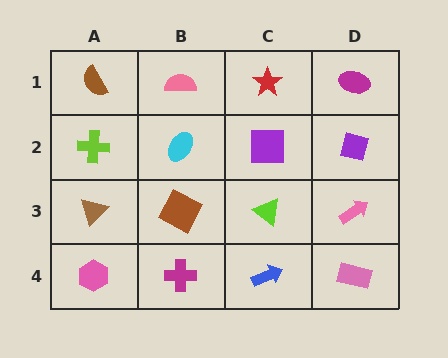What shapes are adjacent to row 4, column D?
A pink arrow (row 3, column D), a blue arrow (row 4, column C).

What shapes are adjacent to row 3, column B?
A cyan ellipse (row 2, column B), a magenta cross (row 4, column B), a brown triangle (row 3, column A), a lime triangle (row 3, column C).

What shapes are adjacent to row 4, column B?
A brown square (row 3, column B), a pink hexagon (row 4, column A), a blue arrow (row 4, column C).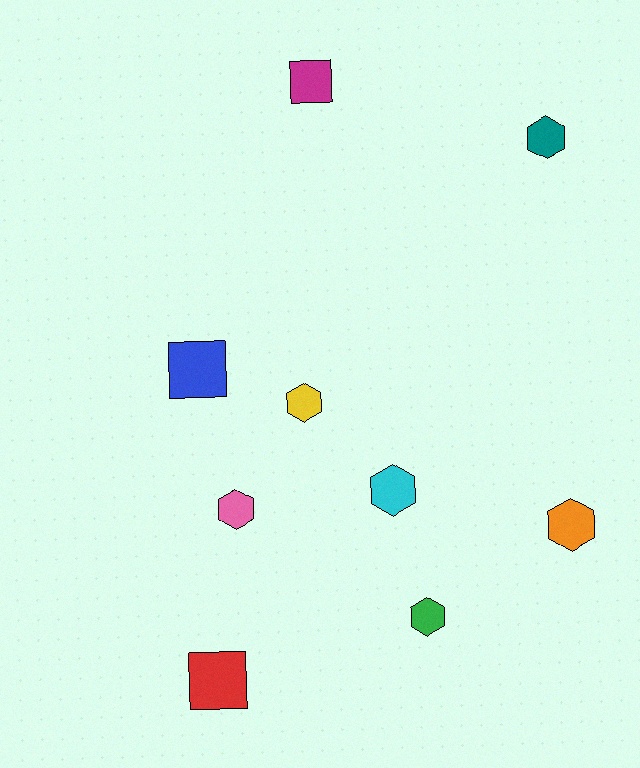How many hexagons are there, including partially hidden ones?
There are 6 hexagons.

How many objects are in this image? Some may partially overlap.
There are 9 objects.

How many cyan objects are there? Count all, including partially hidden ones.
There is 1 cyan object.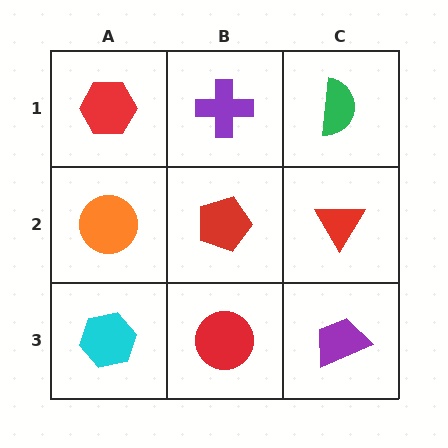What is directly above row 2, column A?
A red hexagon.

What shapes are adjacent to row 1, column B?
A red pentagon (row 2, column B), a red hexagon (row 1, column A), a green semicircle (row 1, column C).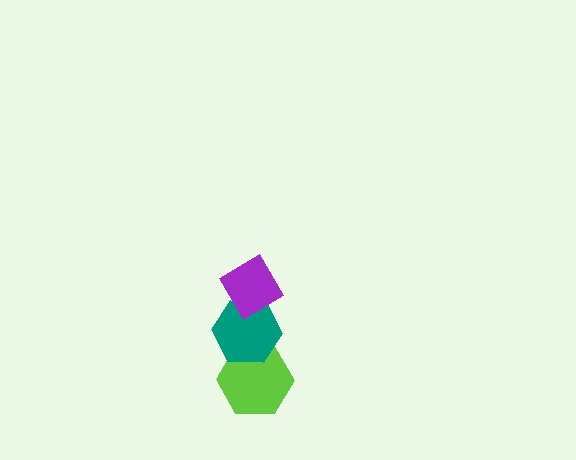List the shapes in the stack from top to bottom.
From top to bottom: the purple diamond, the teal hexagon, the lime hexagon.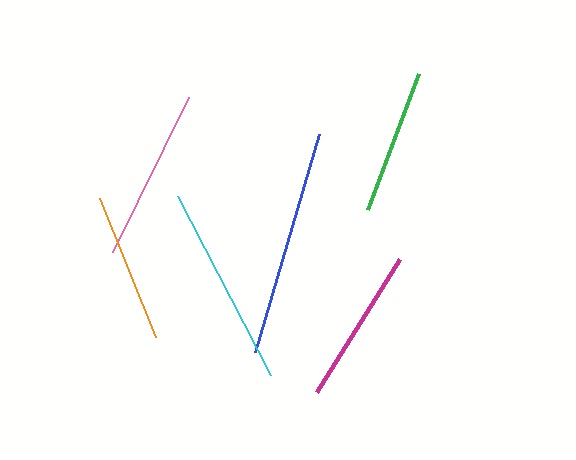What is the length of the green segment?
The green segment is approximately 146 pixels long.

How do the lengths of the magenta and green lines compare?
The magenta and green lines are approximately the same length.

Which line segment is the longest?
The blue line is the longest at approximately 228 pixels.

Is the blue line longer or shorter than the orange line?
The blue line is longer than the orange line.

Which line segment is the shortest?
The green line is the shortest at approximately 146 pixels.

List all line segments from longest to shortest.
From longest to shortest: blue, cyan, pink, magenta, orange, green.